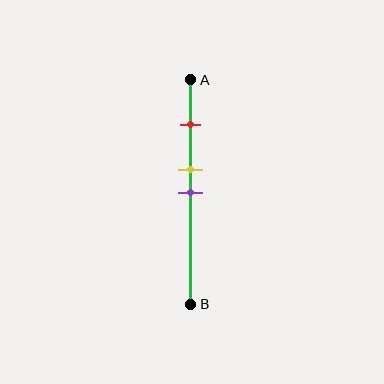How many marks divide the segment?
There are 3 marks dividing the segment.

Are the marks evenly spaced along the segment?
No, the marks are not evenly spaced.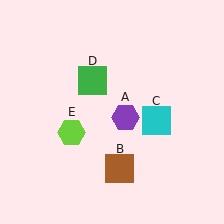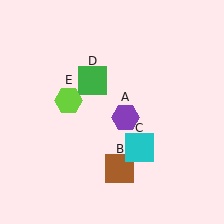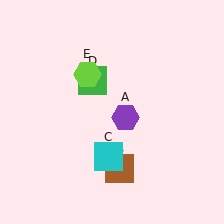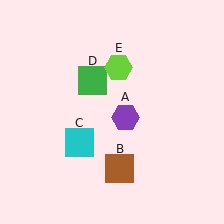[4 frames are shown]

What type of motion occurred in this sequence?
The cyan square (object C), lime hexagon (object E) rotated clockwise around the center of the scene.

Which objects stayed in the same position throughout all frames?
Purple hexagon (object A) and brown square (object B) and green square (object D) remained stationary.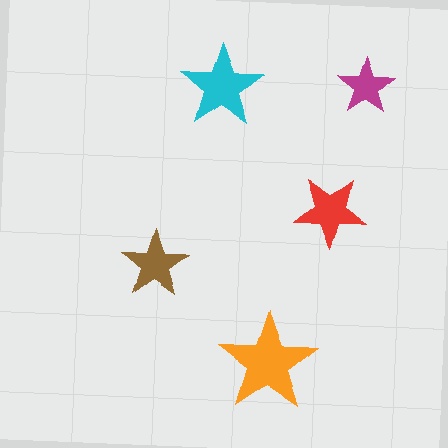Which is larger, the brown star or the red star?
The red one.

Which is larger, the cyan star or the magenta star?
The cyan one.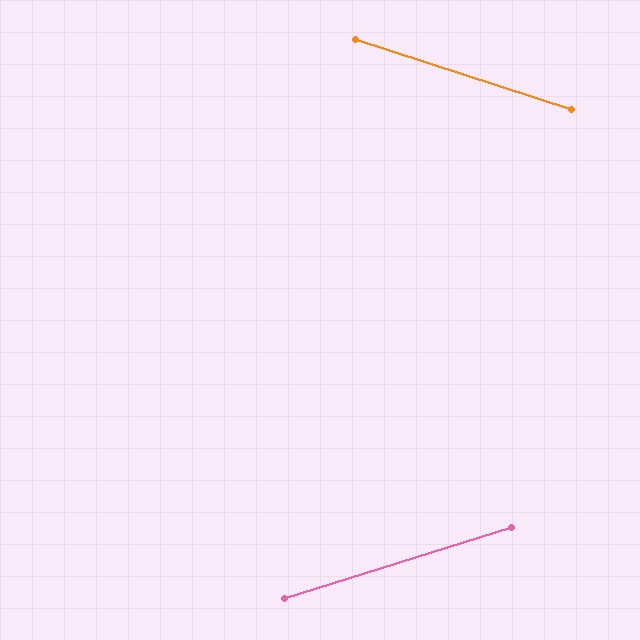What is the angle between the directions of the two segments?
Approximately 35 degrees.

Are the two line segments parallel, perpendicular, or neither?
Neither parallel nor perpendicular — they differ by about 35°.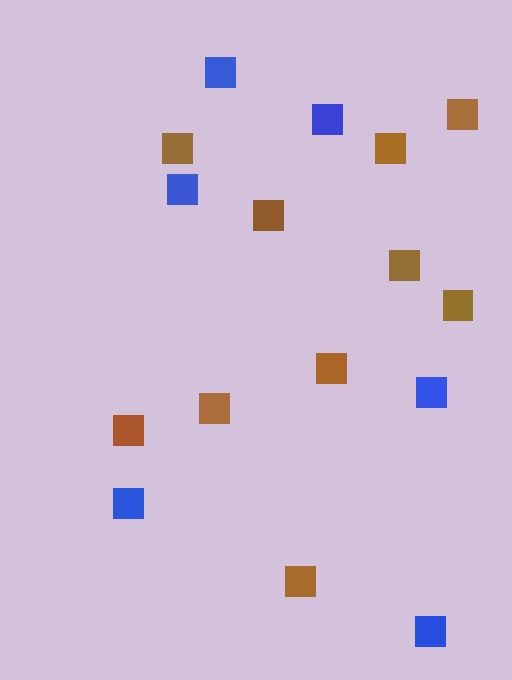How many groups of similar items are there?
There are 2 groups: one group of brown squares (10) and one group of blue squares (6).